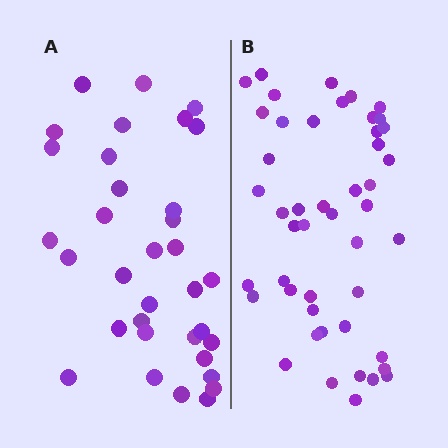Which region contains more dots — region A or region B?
Region B (the right region) has more dots.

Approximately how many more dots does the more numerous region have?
Region B has approximately 15 more dots than region A.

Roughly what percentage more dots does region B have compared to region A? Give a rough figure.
About 40% more.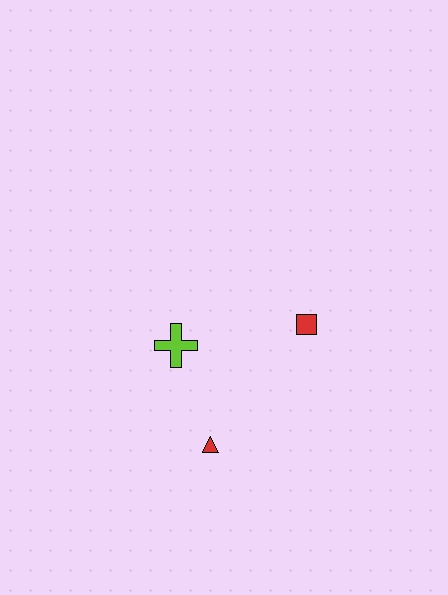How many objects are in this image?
There are 3 objects.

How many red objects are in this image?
There are 2 red objects.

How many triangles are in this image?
There is 1 triangle.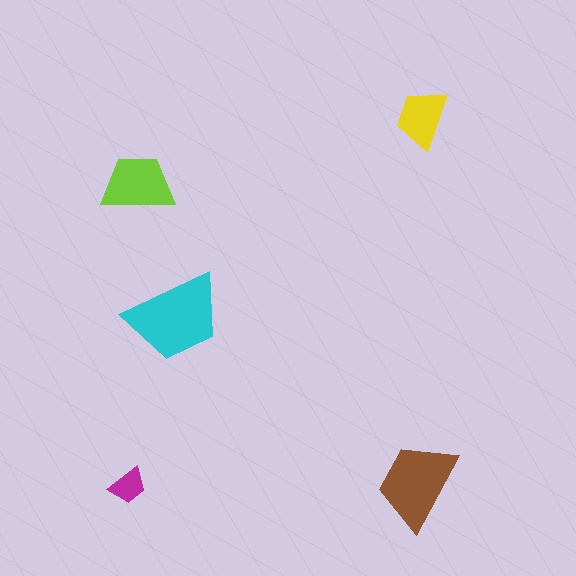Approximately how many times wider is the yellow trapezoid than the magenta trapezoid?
About 1.5 times wider.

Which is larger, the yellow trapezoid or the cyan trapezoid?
The cyan one.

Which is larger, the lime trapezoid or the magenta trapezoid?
The lime one.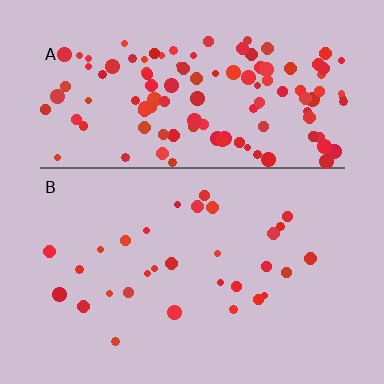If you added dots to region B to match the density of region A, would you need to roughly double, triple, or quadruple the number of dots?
Approximately quadruple.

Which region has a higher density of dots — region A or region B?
A (the top).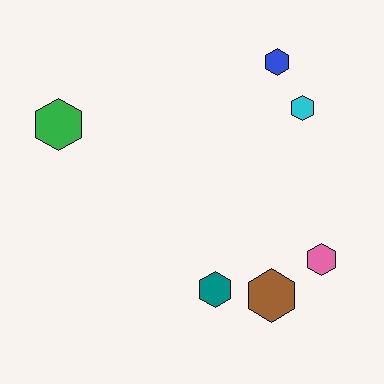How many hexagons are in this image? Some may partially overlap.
There are 6 hexagons.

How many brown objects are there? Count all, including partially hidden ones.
There is 1 brown object.